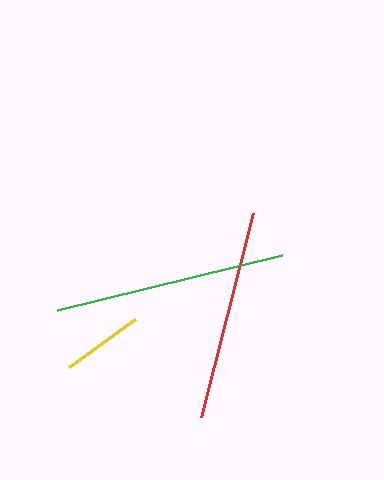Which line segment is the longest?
The green line is the longest at approximately 232 pixels.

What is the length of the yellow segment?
The yellow segment is approximately 82 pixels long.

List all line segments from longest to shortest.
From longest to shortest: green, red, yellow.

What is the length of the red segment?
The red segment is approximately 211 pixels long.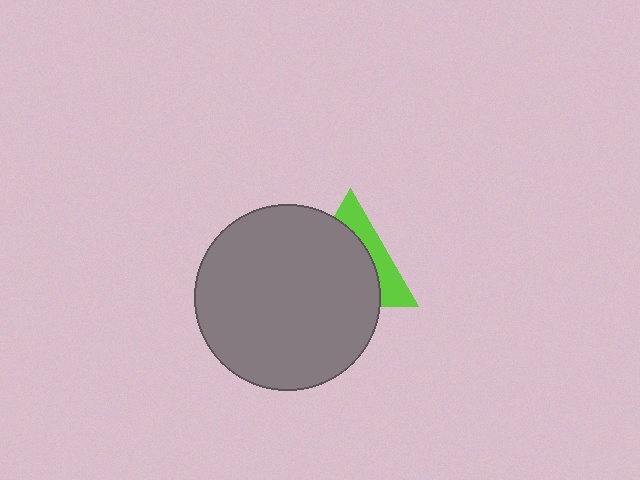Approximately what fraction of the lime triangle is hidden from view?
Roughly 67% of the lime triangle is hidden behind the gray circle.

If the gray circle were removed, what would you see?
You would see the complete lime triangle.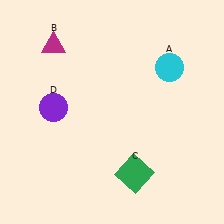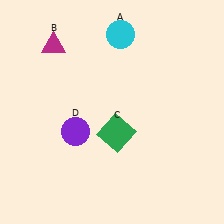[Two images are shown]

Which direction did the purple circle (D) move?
The purple circle (D) moved down.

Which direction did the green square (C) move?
The green square (C) moved up.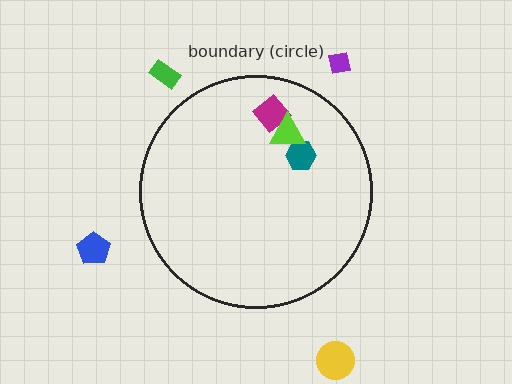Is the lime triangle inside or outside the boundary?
Inside.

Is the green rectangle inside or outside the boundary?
Outside.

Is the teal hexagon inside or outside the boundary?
Inside.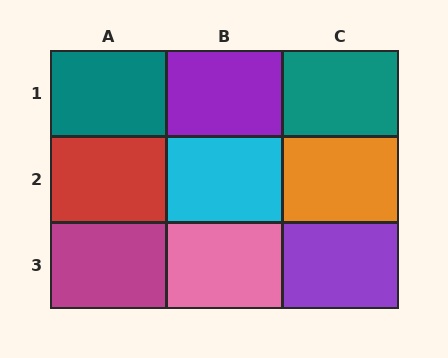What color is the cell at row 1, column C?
Teal.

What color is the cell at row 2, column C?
Orange.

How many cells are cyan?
1 cell is cyan.